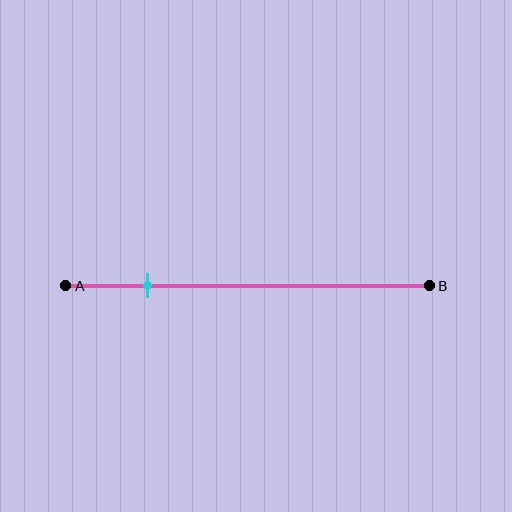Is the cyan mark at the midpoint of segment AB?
No, the mark is at about 25% from A, not at the 50% midpoint.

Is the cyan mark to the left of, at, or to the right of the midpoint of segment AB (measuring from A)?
The cyan mark is to the left of the midpoint of segment AB.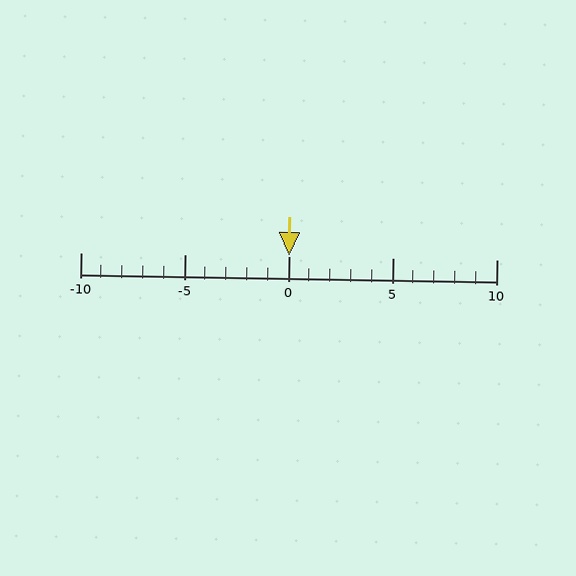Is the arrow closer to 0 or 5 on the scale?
The arrow is closer to 0.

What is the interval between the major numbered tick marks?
The major tick marks are spaced 5 units apart.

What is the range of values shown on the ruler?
The ruler shows values from -10 to 10.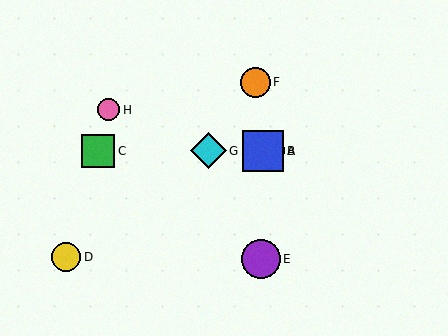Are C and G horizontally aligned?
Yes, both are at y≈151.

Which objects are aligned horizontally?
Objects A, B, C, G are aligned horizontally.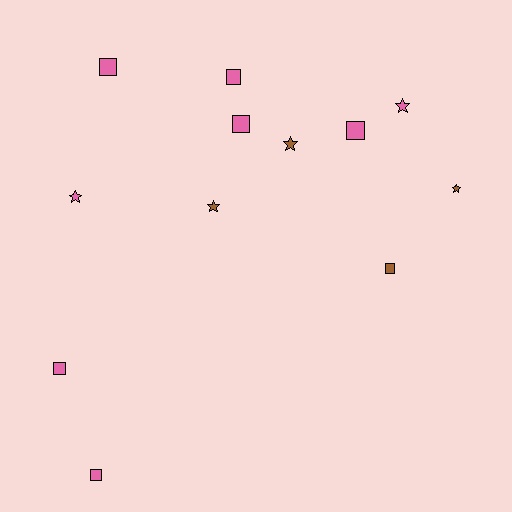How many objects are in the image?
There are 12 objects.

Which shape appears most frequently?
Square, with 7 objects.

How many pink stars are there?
There are 2 pink stars.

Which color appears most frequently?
Pink, with 8 objects.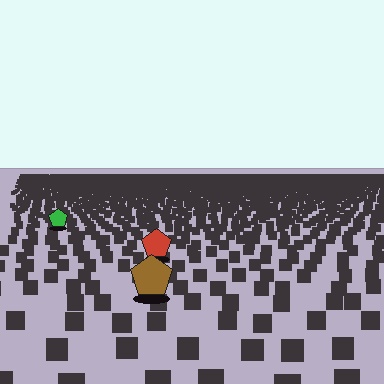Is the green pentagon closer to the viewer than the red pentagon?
No. The red pentagon is closer — you can tell from the texture gradient: the ground texture is coarser near it.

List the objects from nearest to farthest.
From nearest to farthest: the brown pentagon, the red pentagon, the green pentagon.